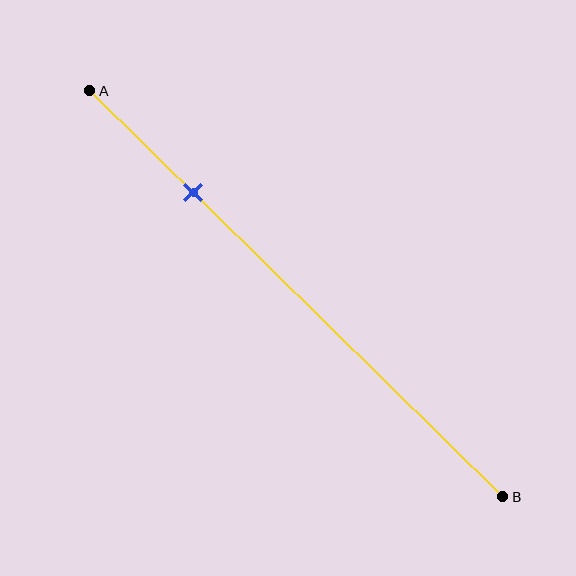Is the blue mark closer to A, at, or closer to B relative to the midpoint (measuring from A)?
The blue mark is closer to point A than the midpoint of segment AB.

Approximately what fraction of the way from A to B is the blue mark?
The blue mark is approximately 25% of the way from A to B.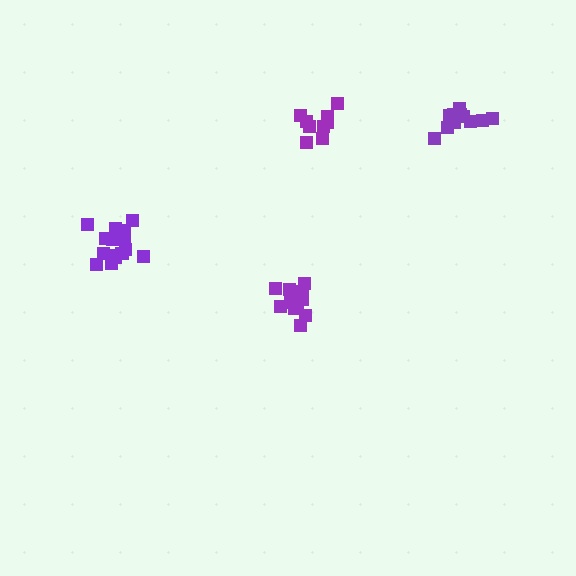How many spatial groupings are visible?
There are 4 spatial groupings.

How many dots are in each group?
Group 1: 12 dots, Group 2: 15 dots, Group 3: 9 dots, Group 4: 15 dots (51 total).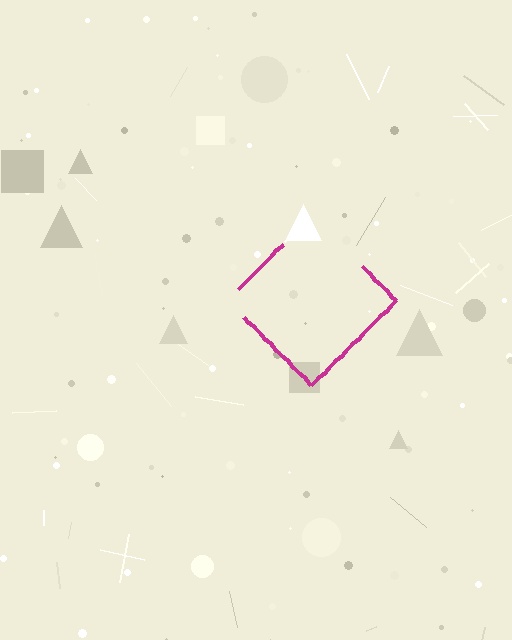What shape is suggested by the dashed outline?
The dashed outline suggests a diamond.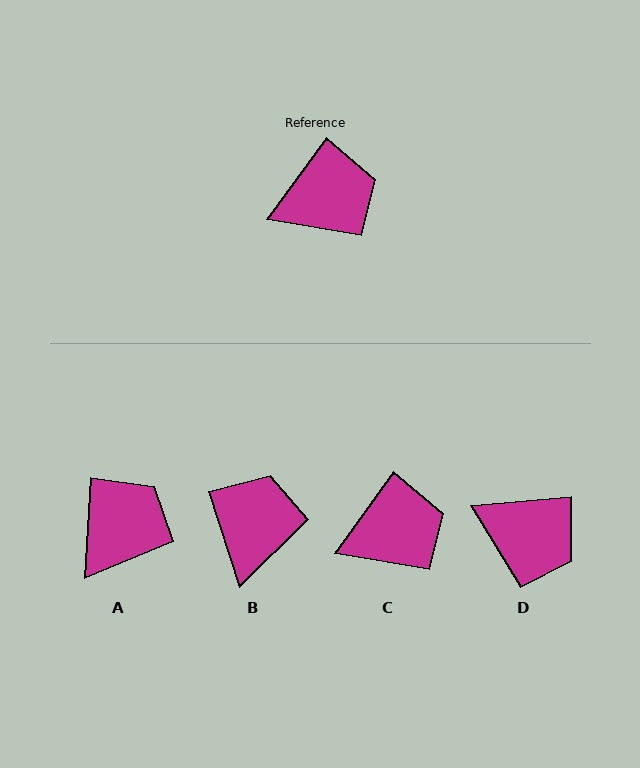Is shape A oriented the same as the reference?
No, it is off by about 33 degrees.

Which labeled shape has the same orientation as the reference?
C.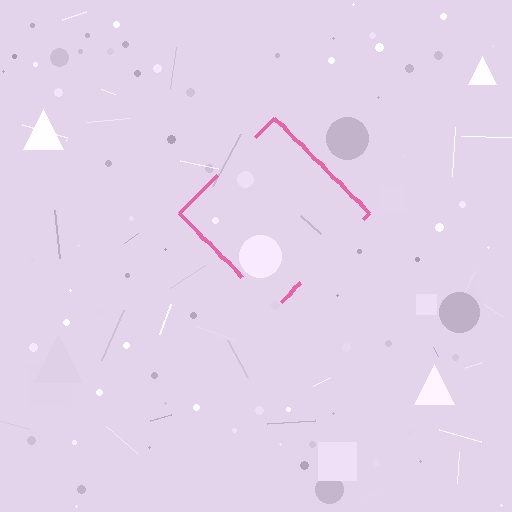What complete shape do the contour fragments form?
The contour fragments form a diamond.